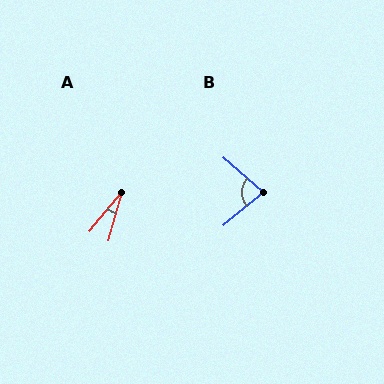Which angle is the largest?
B, at approximately 82 degrees.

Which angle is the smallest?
A, at approximately 24 degrees.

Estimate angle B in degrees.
Approximately 82 degrees.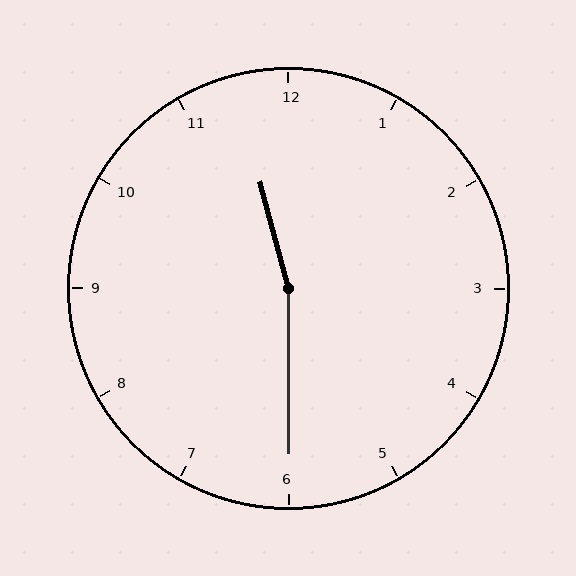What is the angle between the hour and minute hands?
Approximately 165 degrees.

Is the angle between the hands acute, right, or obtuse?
It is obtuse.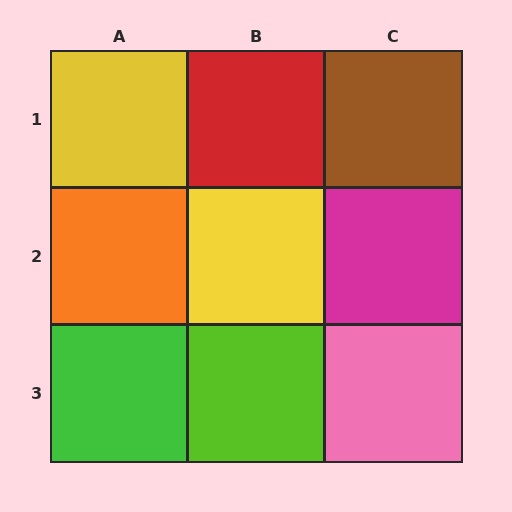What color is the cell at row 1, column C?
Brown.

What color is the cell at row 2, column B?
Yellow.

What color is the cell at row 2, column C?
Magenta.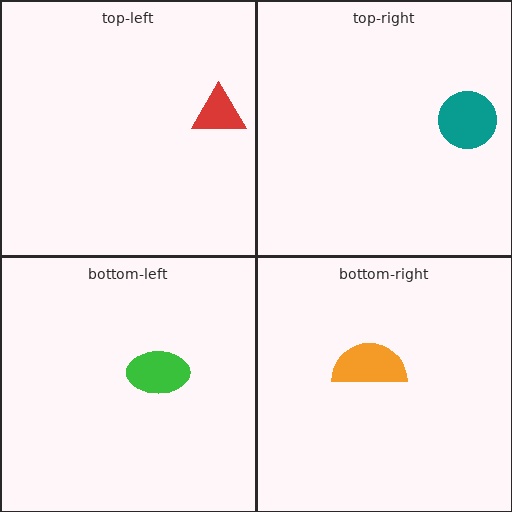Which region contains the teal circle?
The top-right region.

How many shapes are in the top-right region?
1.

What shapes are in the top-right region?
The teal circle.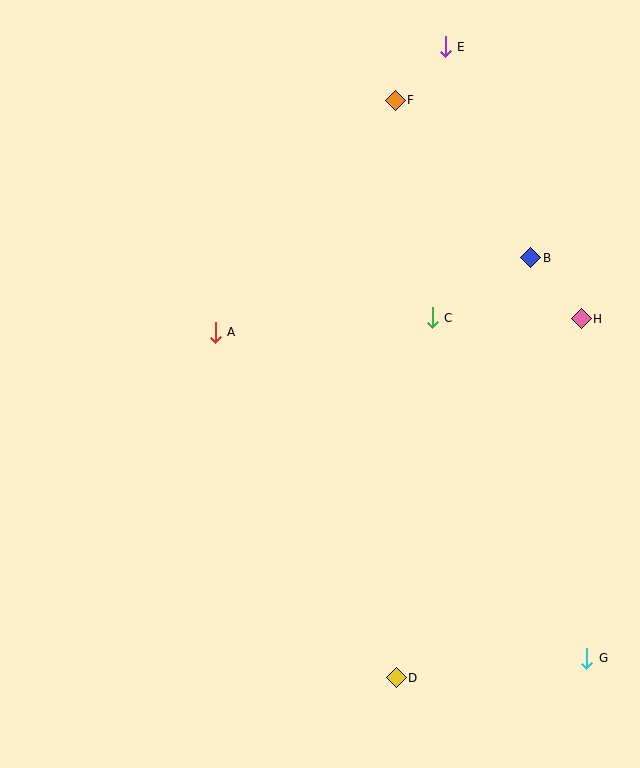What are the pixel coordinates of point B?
Point B is at (530, 258).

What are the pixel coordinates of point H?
Point H is at (581, 319).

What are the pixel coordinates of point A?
Point A is at (215, 332).